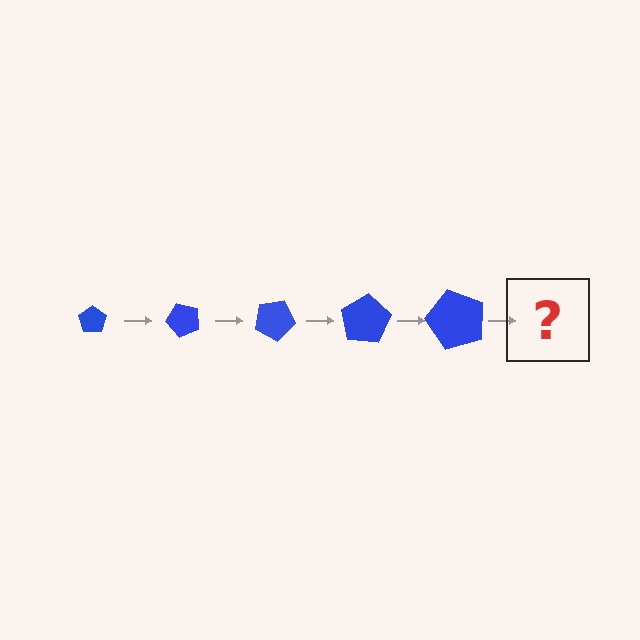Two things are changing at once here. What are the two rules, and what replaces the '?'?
The two rules are that the pentagon grows larger each step and it rotates 50 degrees each step. The '?' should be a pentagon, larger than the previous one and rotated 250 degrees from the start.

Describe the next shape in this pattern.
It should be a pentagon, larger than the previous one and rotated 250 degrees from the start.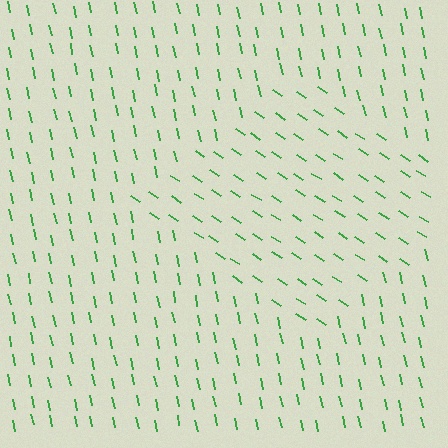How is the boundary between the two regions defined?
The boundary is defined purely by a change in line orientation (approximately 45 degrees difference). All lines are the same color and thickness.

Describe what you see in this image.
The image is filled with small green line segments. A diamond region in the image has lines oriented differently from the surrounding lines, creating a visible texture boundary.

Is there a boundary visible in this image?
Yes, there is a texture boundary formed by a change in line orientation.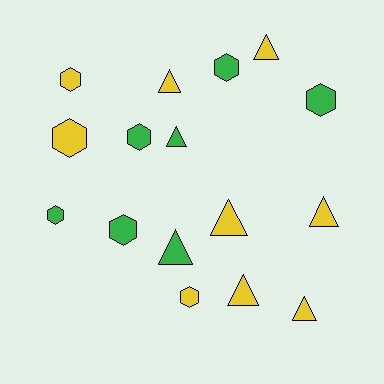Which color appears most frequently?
Yellow, with 9 objects.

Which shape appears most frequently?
Hexagon, with 8 objects.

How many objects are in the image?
There are 16 objects.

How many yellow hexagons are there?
There are 3 yellow hexagons.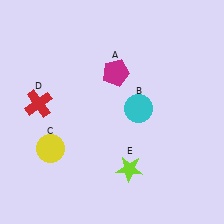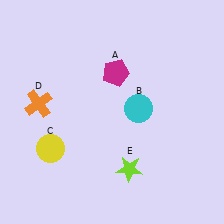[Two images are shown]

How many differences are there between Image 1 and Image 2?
There is 1 difference between the two images.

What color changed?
The cross (D) changed from red in Image 1 to orange in Image 2.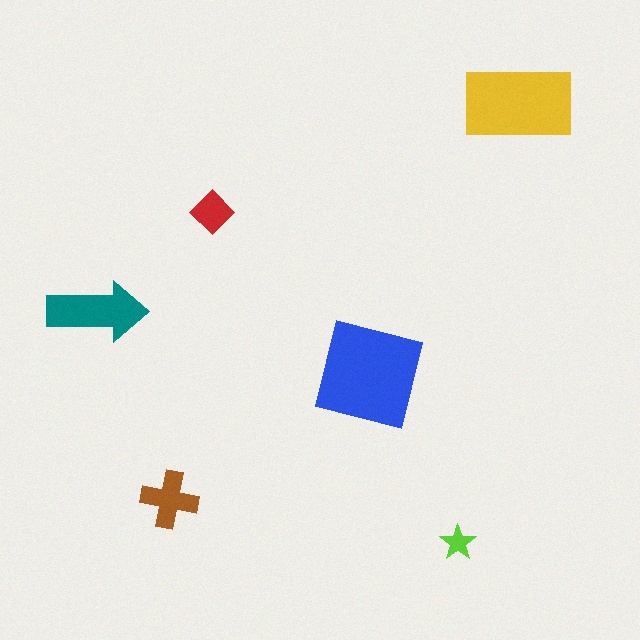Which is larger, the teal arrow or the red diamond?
The teal arrow.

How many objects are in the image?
There are 6 objects in the image.